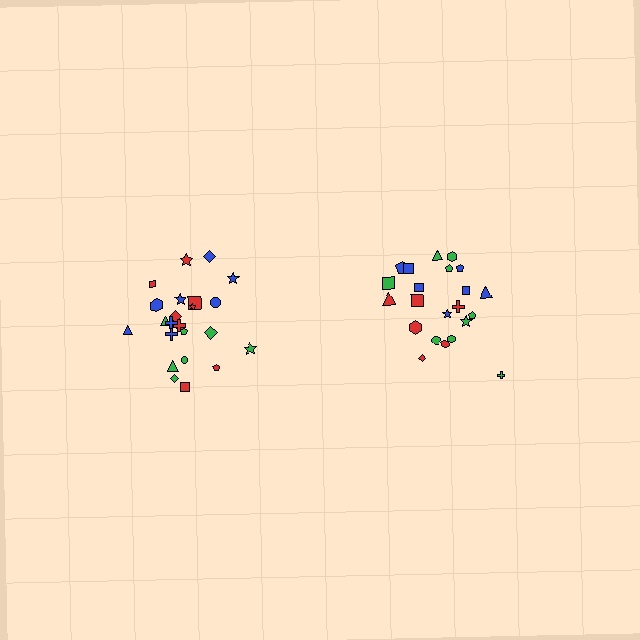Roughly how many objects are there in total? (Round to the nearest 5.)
Roughly 45 objects in total.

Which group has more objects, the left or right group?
The left group.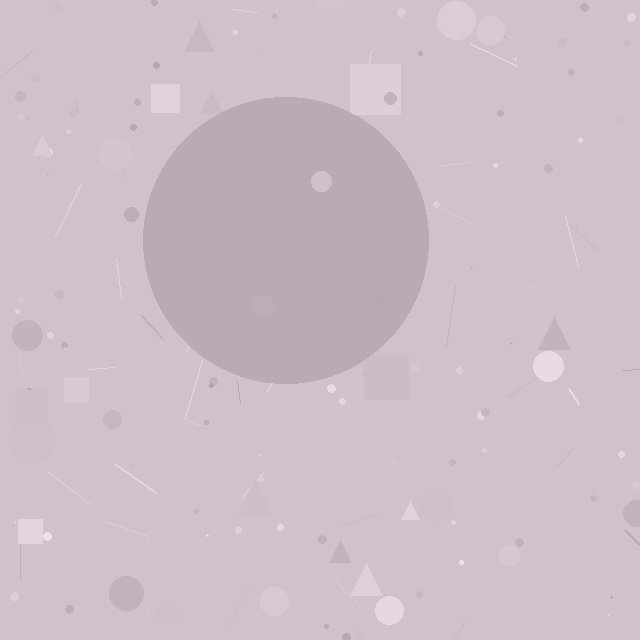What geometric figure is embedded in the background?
A circle is embedded in the background.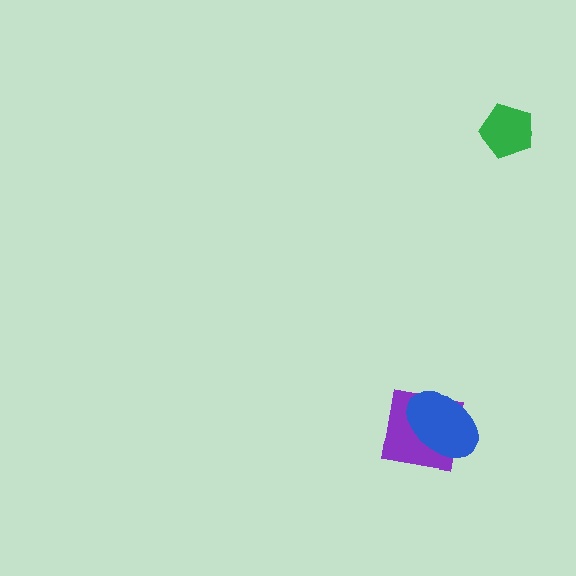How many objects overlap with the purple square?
1 object overlaps with the purple square.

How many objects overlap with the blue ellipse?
1 object overlaps with the blue ellipse.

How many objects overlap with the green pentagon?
0 objects overlap with the green pentagon.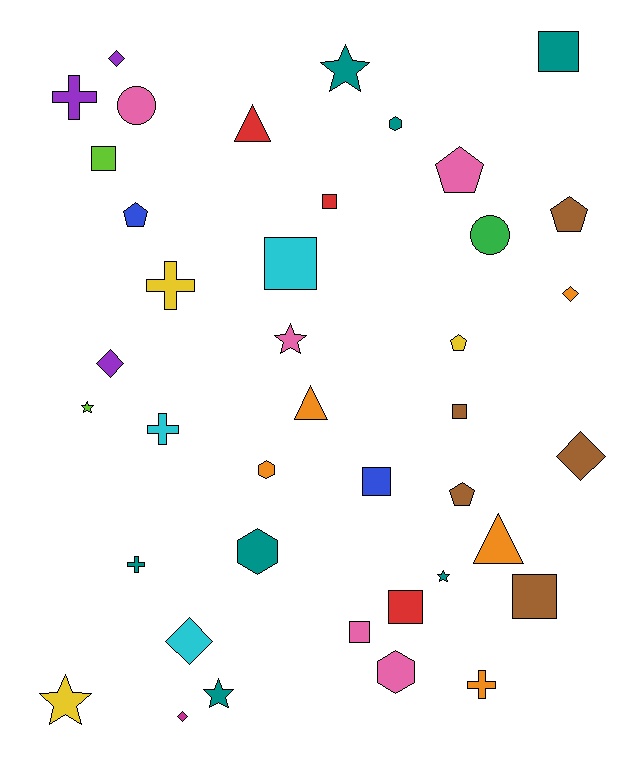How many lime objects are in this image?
There are 2 lime objects.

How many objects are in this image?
There are 40 objects.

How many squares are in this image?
There are 9 squares.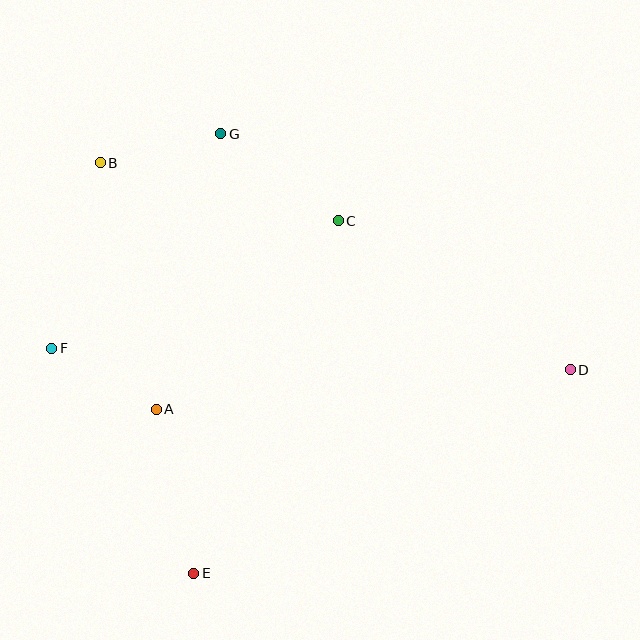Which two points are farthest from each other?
Points D and F are farthest from each other.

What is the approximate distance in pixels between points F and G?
The distance between F and G is approximately 273 pixels.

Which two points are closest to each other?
Points A and F are closest to each other.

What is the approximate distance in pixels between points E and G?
The distance between E and G is approximately 441 pixels.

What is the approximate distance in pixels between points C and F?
The distance between C and F is approximately 314 pixels.